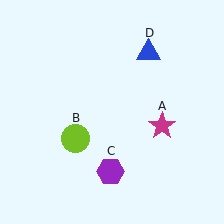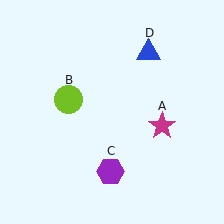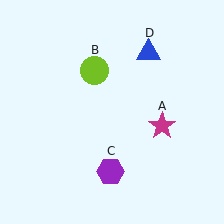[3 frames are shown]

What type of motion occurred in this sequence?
The lime circle (object B) rotated clockwise around the center of the scene.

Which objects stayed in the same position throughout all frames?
Magenta star (object A) and purple hexagon (object C) and blue triangle (object D) remained stationary.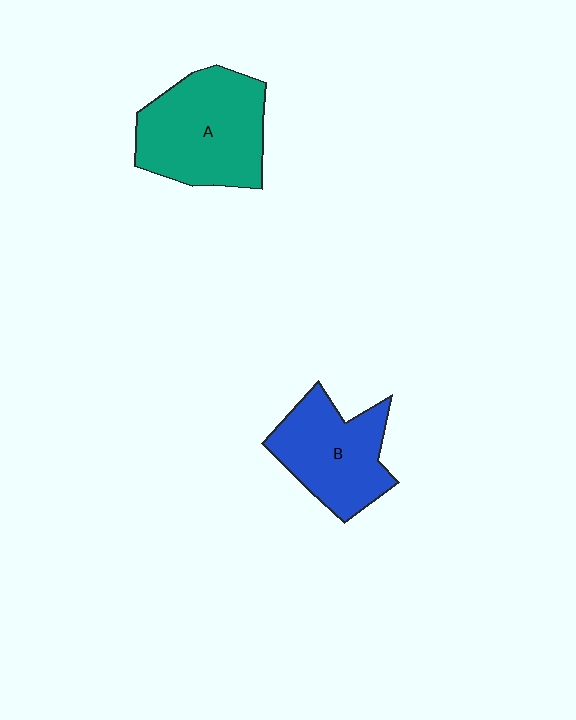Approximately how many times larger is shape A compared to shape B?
Approximately 1.2 times.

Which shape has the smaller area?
Shape B (blue).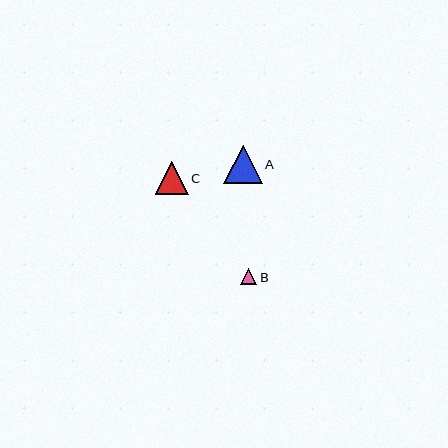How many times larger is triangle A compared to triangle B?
Triangle A is approximately 2.4 times the size of triangle B.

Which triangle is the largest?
Triangle A is the largest with a size of approximately 38 pixels.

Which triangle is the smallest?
Triangle B is the smallest with a size of approximately 16 pixels.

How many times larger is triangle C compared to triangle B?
Triangle C is approximately 2.1 times the size of triangle B.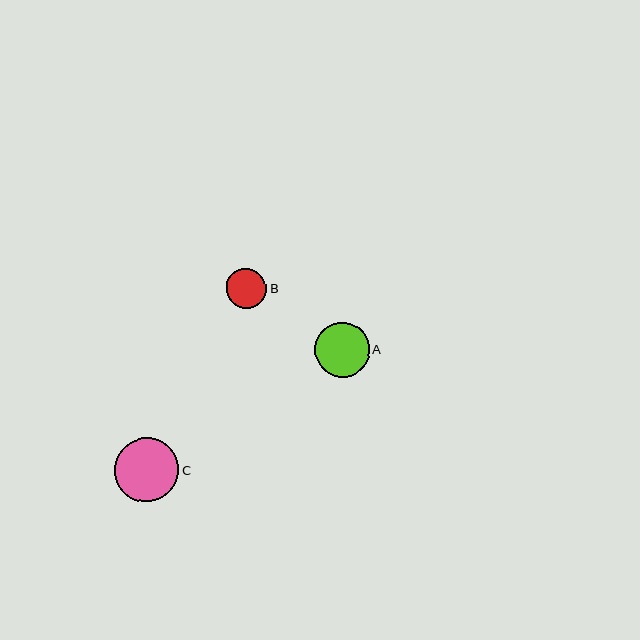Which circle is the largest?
Circle C is the largest with a size of approximately 64 pixels.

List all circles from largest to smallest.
From largest to smallest: C, A, B.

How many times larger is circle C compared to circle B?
Circle C is approximately 1.6 times the size of circle B.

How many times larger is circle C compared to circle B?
Circle C is approximately 1.6 times the size of circle B.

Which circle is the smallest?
Circle B is the smallest with a size of approximately 40 pixels.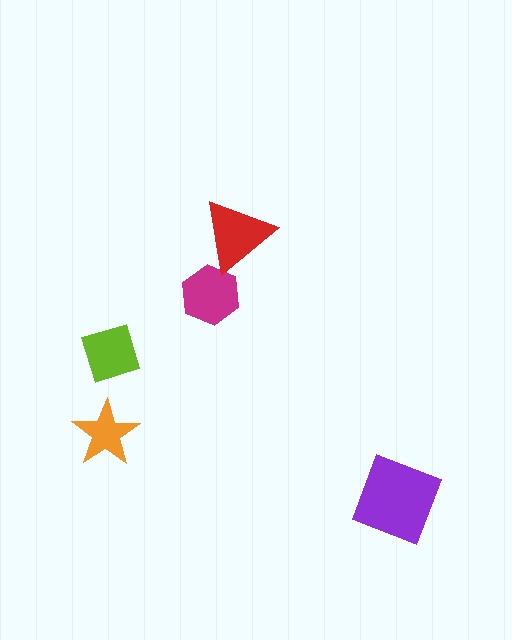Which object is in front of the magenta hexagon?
The red triangle is in front of the magenta hexagon.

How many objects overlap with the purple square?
0 objects overlap with the purple square.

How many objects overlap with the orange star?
0 objects overlap with the orange star.